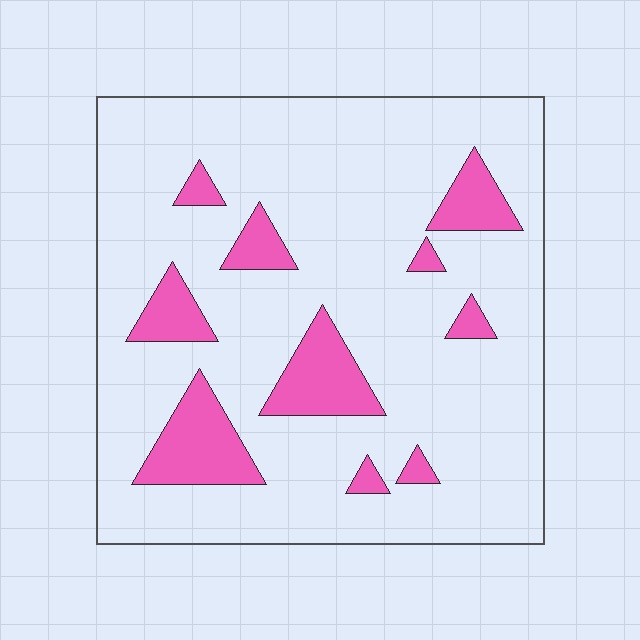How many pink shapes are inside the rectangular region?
10.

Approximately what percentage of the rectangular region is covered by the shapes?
Approximately 15%.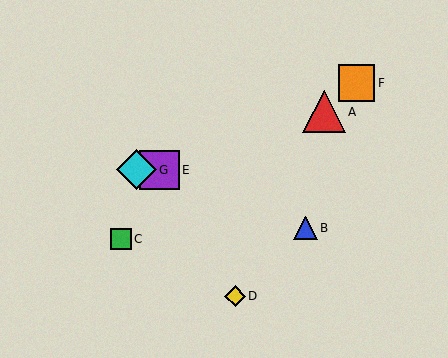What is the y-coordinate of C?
Object C is at y≈239.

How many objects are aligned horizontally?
2 objects (E, G) are aligned horizontally.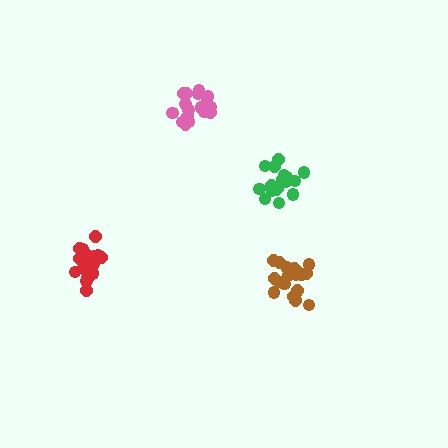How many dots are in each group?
Group 1: 19 dots, Group 2: 19 dots, Group 3: 18 dots, Group 4: 20 dots (76 total).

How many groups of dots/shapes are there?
There are 4 groups.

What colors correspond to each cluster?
The clusters are colored: pink, brown, green, red.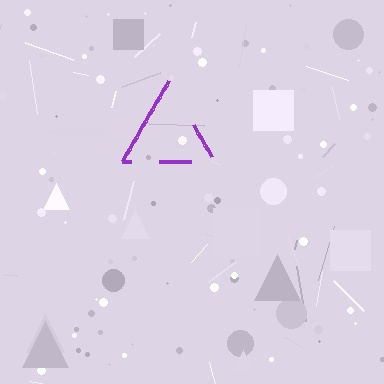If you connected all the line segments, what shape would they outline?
They would outline a triangle.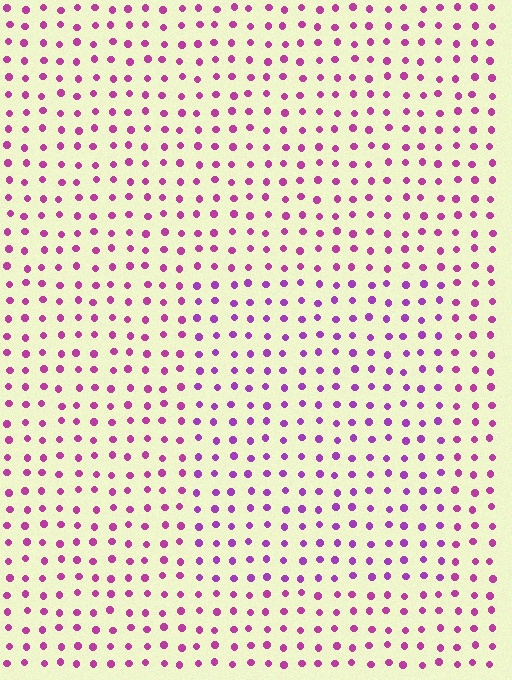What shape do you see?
I see a rectangle.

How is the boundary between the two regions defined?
The boundary is defined purely by a slight shift in hue (about 24 degrees). Spacing, size, and orientation are identical on both sides.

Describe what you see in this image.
The image is filled with small magenta elements in a uniform arrangement. A rectangle-shaped region is visible where the elements are tinted to a slightly different hue, forming a subtle color boundary.